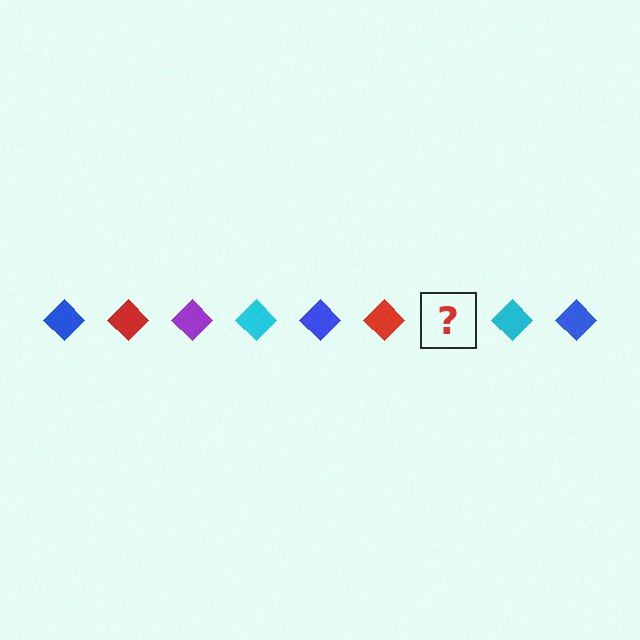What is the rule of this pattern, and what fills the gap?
The rule is that the pattern cycles through blue, red, purple, cyan diamonds. The gap should be filled with a purple diamond.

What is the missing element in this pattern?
The missing element is a purple diamond.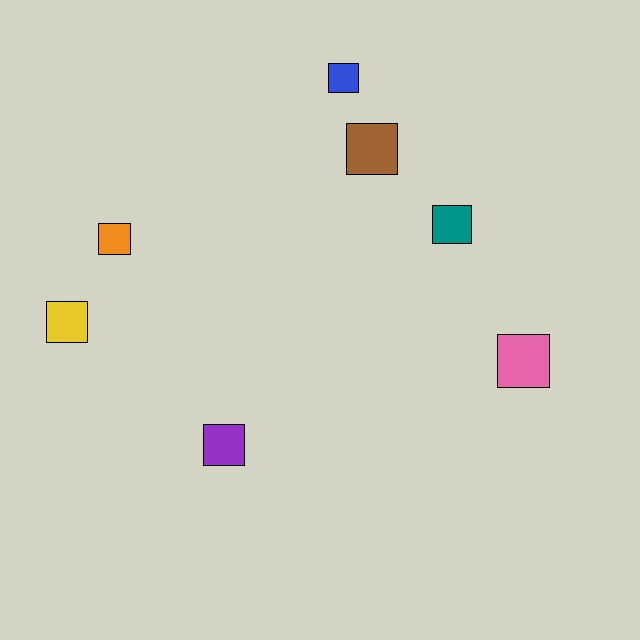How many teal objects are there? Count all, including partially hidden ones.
There is 1 teal object.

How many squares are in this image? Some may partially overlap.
There are 7 squares.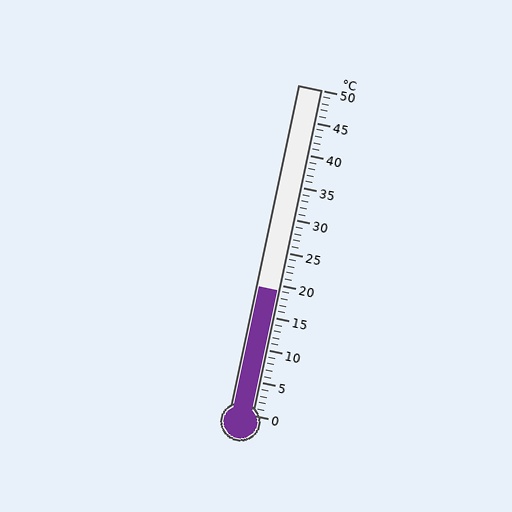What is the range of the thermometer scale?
The thermometer scale ranges from 0°C to 50°C.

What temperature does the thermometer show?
The thermometer shows approximately 19°C.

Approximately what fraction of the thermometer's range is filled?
The thermometer is filled to approximately 40% of its range.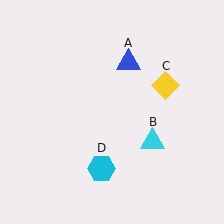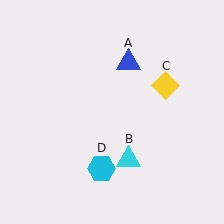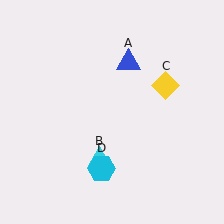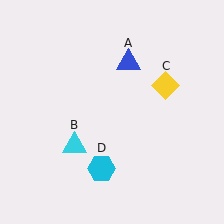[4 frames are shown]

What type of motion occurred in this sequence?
The cyan triangle (object B) rotated clockwise around the center of the scene.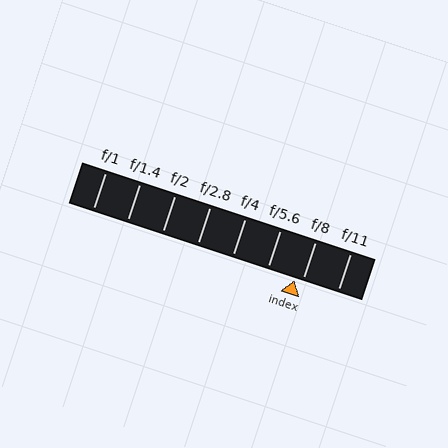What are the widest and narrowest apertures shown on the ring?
The widest aperture shown is f/1 and the narrowest is f/11.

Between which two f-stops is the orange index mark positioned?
The index mark is between f/5.6 and f/8.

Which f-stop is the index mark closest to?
The index mark is closest to f/8.